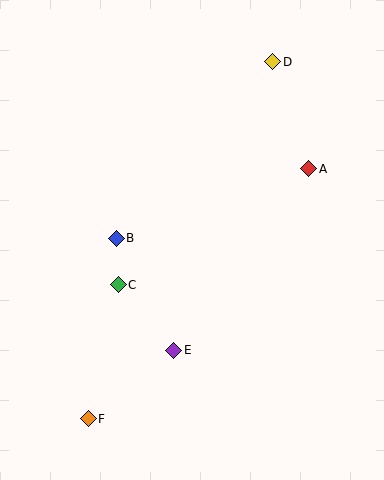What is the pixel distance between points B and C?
The distance between B and C is 47 pixels.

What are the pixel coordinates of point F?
Point F is at (88, 419).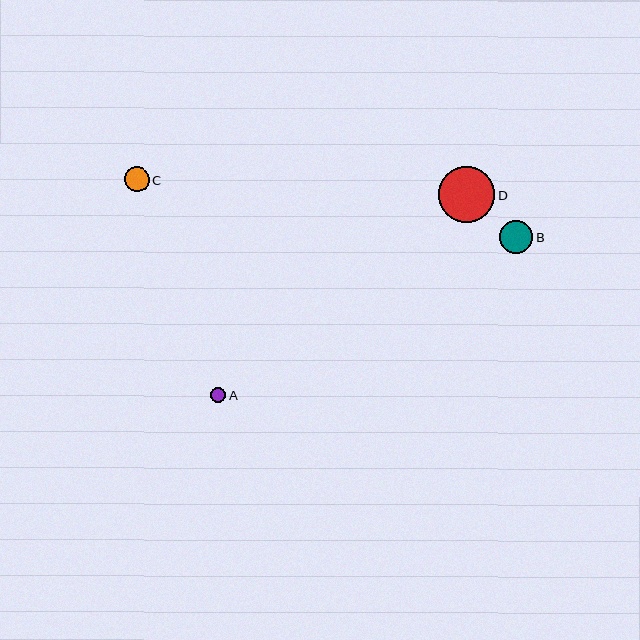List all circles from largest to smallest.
From largest to smallest: D, B, C, A.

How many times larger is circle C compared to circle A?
Circle C is approximately 1.6 times the size of circle A.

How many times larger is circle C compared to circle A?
Circle C is approximately 1.6 times the size of circle A.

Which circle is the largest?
Circle D is the largest with a size of approximately 56 pixels.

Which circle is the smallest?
Circle A is the smallest with a size of approximately 16 pixels.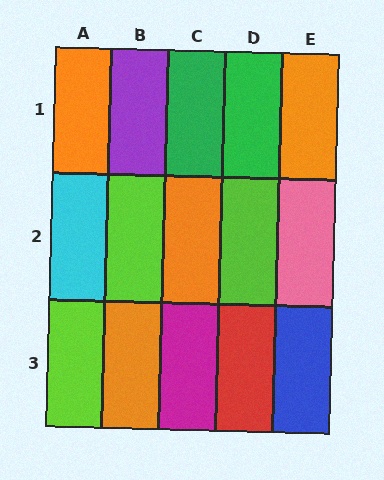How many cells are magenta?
1 cell is magenta.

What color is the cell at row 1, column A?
Orange.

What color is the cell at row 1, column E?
Orange.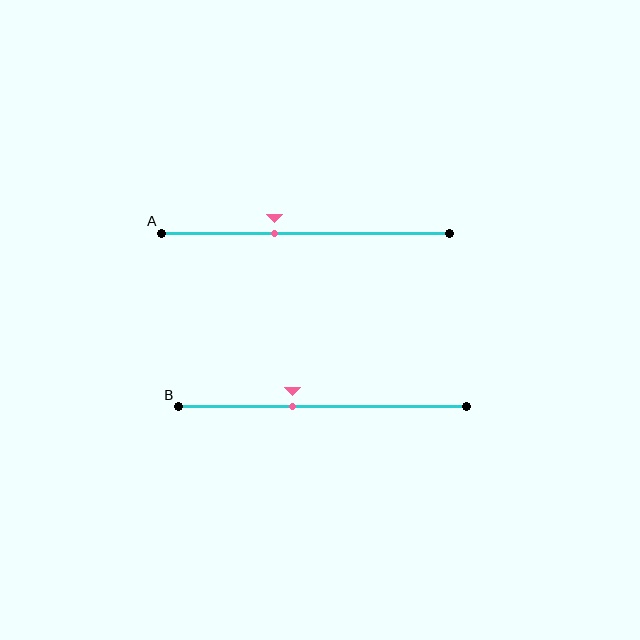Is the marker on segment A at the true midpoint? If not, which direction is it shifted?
No, the marker on segment A is shifted to the left by about 11% of the segment length.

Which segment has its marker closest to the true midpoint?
Segment B has its marker closest to the true midpoint.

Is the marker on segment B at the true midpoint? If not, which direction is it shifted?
No, the marker on segment B is shifted to the left by about 10% of the segment length.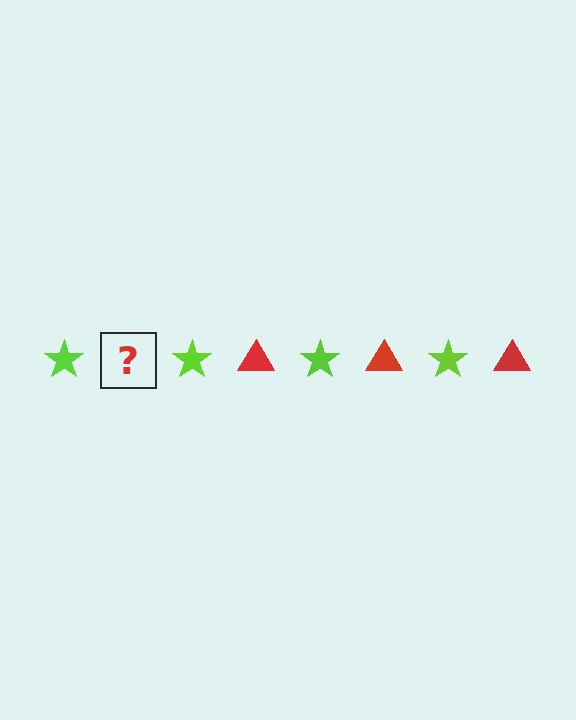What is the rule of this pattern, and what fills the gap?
The rule is that the pattern alternates between lime star and red triangle. The gap should be filled with a red triangle.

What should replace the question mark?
The question mark should be replaced with a red triangle.